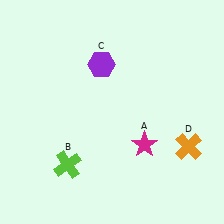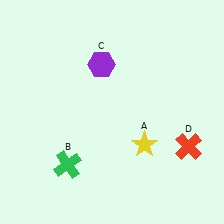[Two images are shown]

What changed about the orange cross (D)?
In Image 1, D is orange. In Image 2, it changed to red.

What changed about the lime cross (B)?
In Image 1, B is lime. In Image 2, it changed to green.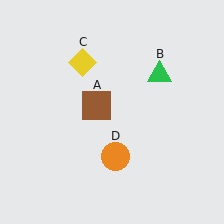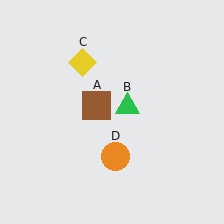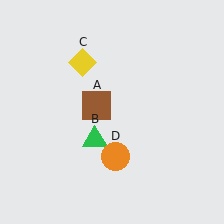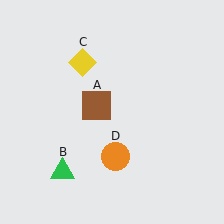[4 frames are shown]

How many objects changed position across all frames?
1 object changed position: green triangle (object B).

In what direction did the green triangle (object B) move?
The green triangle (object B) moved down and to the left.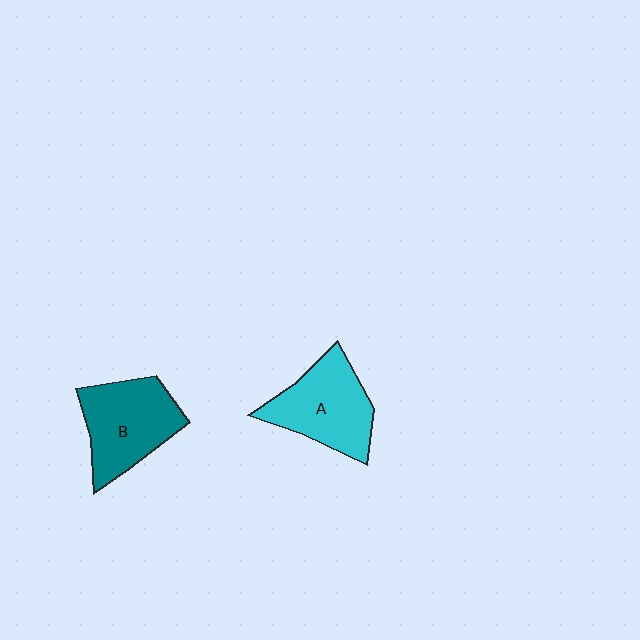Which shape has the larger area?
Shape B (teal).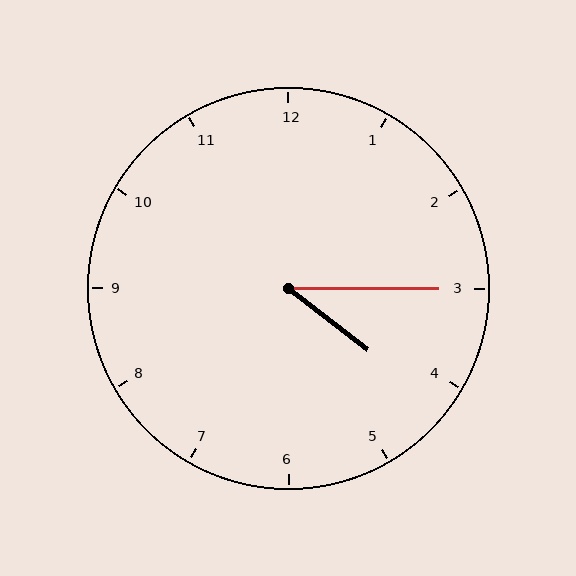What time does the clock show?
4:15.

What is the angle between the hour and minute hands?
Approximately 38 degrees.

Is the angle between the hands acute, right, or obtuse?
It is acute.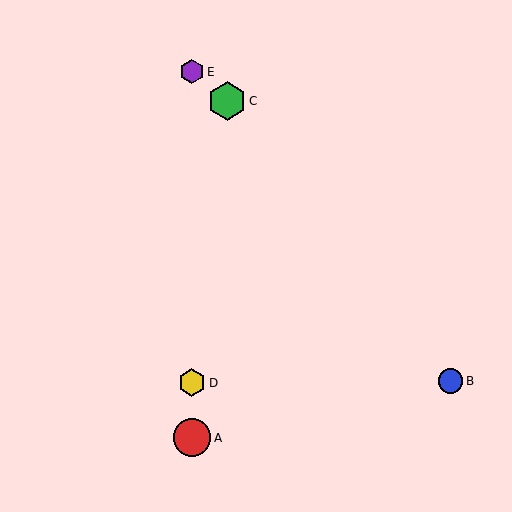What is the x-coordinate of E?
Object E is at x≈192.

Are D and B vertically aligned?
No, D is at x≈192 and B is at x≈451.